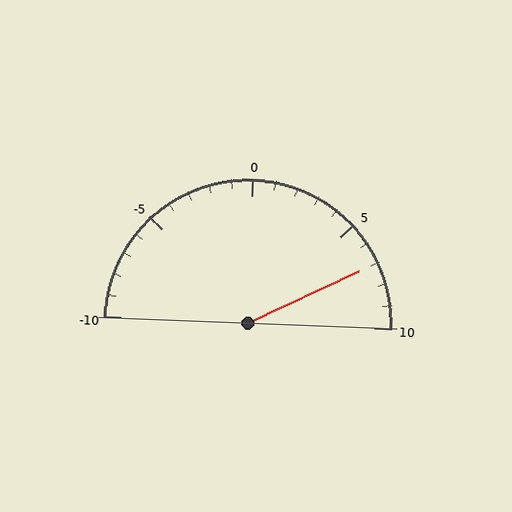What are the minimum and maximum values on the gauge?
The gauge ranges from -10 to 10.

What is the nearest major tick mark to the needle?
The nearest major tick mark is 5.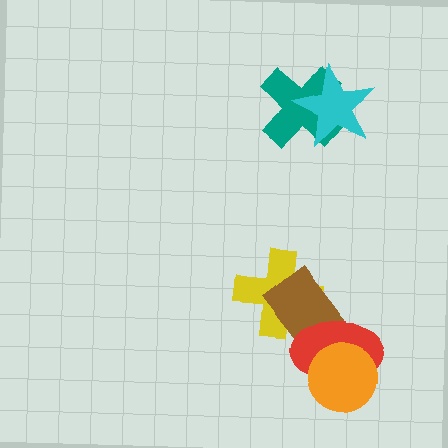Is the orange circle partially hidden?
No, no other shape covers it.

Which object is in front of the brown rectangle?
The red ellipse is in front of the brown rectangle.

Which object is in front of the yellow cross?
The brown rectangle is in front of the yellow cross.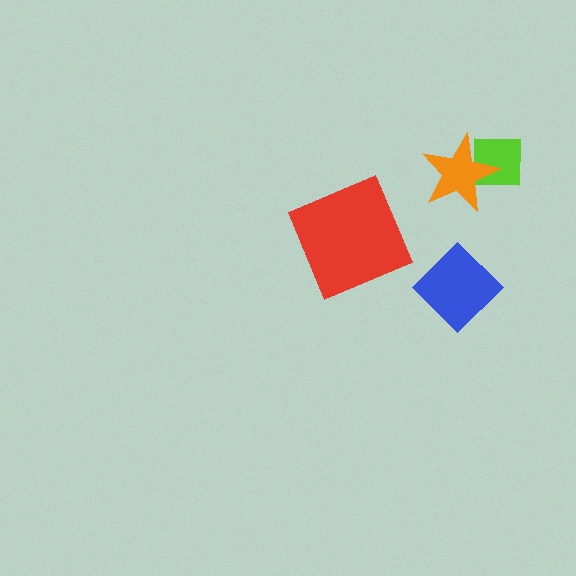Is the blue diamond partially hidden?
No, no other shape covers it.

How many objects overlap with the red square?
0 objects overlap with the red square.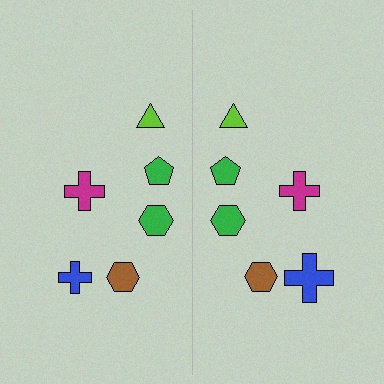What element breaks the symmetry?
The blue cross on the right side has a different size than its mirror counterpart.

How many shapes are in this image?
There are 12 shapes in this image.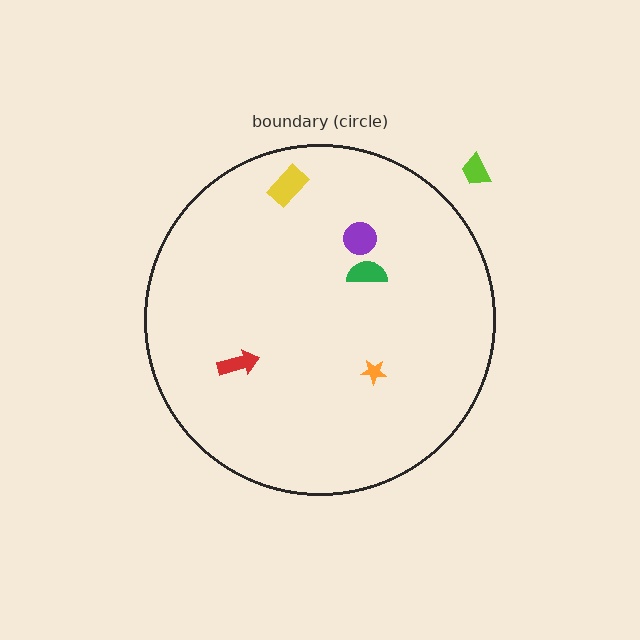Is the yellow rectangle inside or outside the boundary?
Inside.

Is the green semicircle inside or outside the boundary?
Inside.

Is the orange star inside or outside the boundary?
Inside.